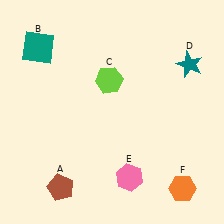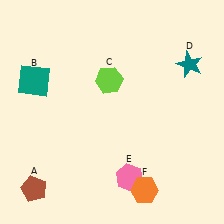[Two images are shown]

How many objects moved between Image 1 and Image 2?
3 objects moved between the two images.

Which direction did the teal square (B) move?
The teal square (B) moved down.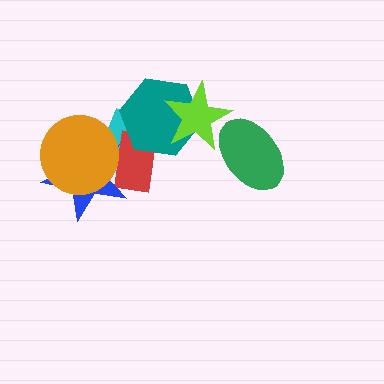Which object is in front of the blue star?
The orange circle is in front of the blue star.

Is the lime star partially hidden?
Yes, it is partially covered by another shape.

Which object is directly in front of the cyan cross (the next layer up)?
The red rectangle is directly in front of the cyan cross.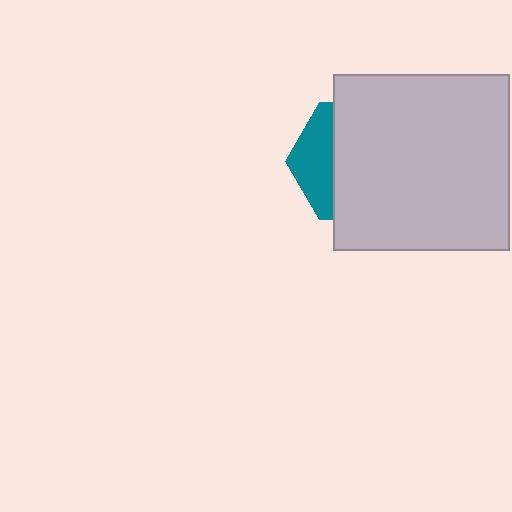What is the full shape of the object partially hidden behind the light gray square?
The partially hidden object is a teal hexagon.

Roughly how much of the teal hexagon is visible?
A small part of it is visible (roughly 31%).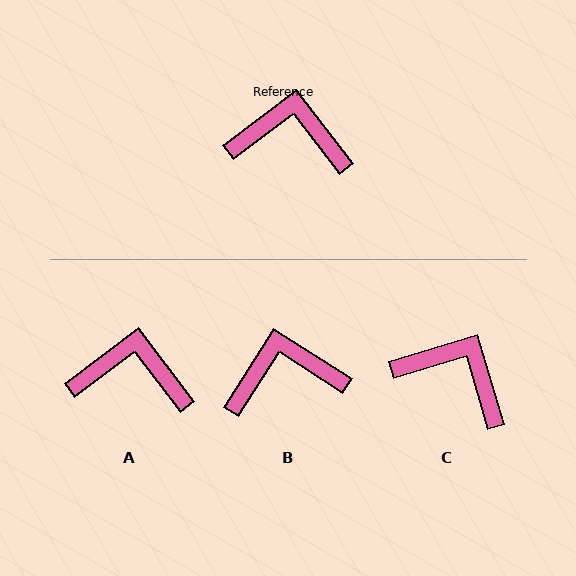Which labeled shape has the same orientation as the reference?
A.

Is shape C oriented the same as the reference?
No, it is off by about 21 degrees.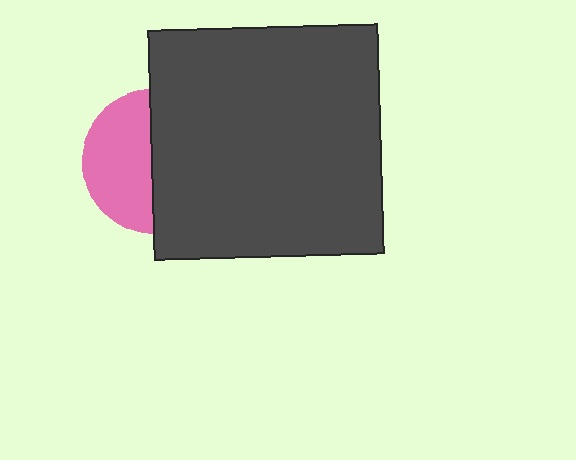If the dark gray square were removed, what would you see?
You would see the complete pink circle.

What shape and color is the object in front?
The object in front is a dark gray square.